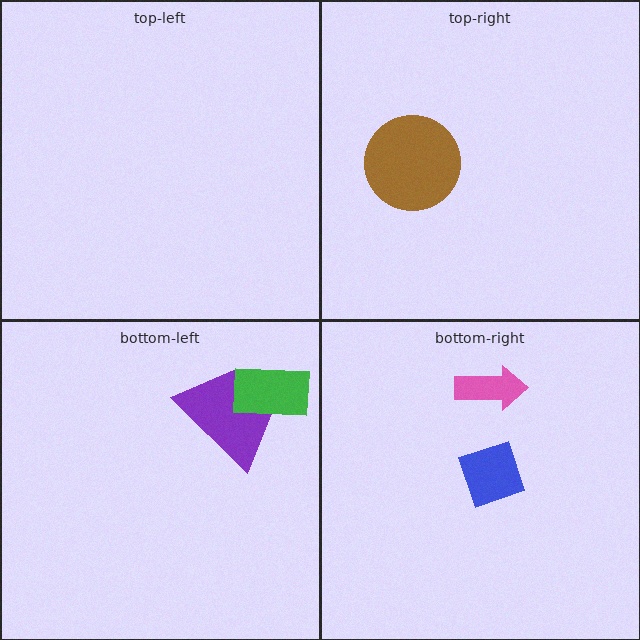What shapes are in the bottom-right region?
The blue diamond, the pink arrow.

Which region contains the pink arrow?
The bottom-right region.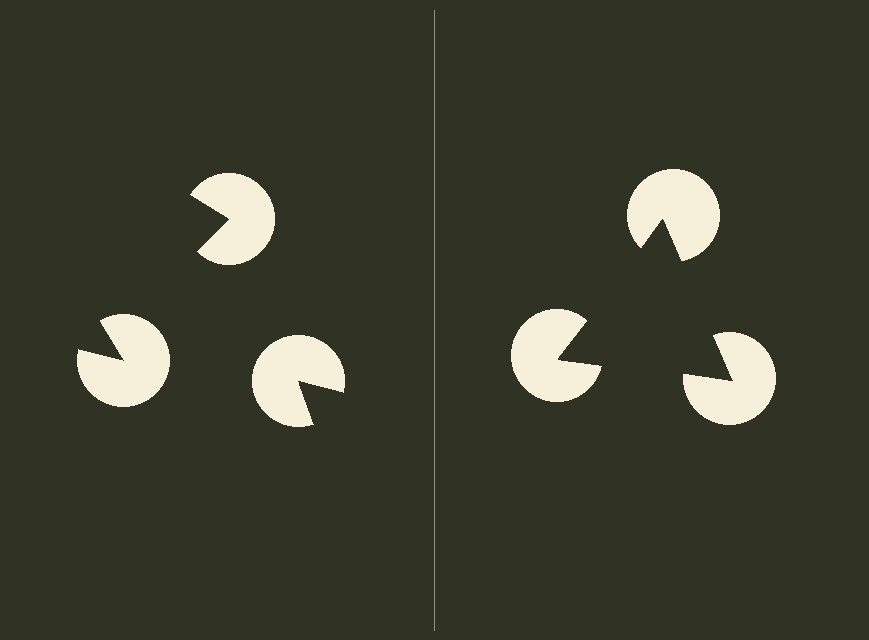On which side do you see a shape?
An illusory triangle appears on the right side. On the left side the wedge cuts are rotated, so no coherent shape forms.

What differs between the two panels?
The pac-man discs are positioned identically on both sides; only the wedge orientations differ. On the right they align to a triangle; on the left they are misaligned.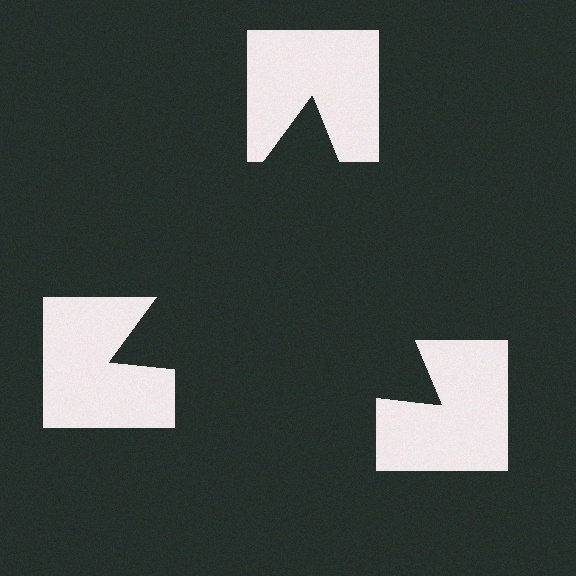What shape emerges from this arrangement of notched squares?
An illusory triangle — its edges are inferred from the aligned wedge cuts in the notched squares, not physically drawn.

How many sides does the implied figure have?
3 sides.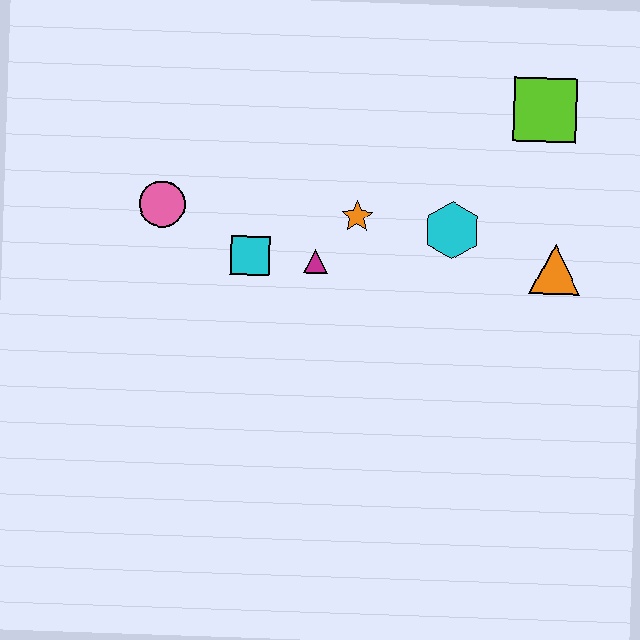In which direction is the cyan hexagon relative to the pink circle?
The cyan hexagon is to the right of the pink circle.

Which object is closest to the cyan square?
The magenta triangle is closest to the cyan square.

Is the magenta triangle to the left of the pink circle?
No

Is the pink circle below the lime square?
Yes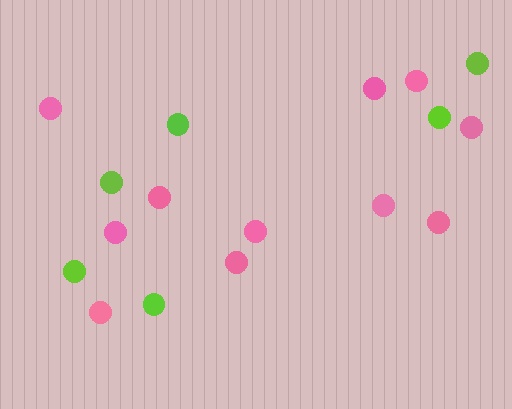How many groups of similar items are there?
There are 2 groups: one group of lime circles (6) and one group of pink circles (11).